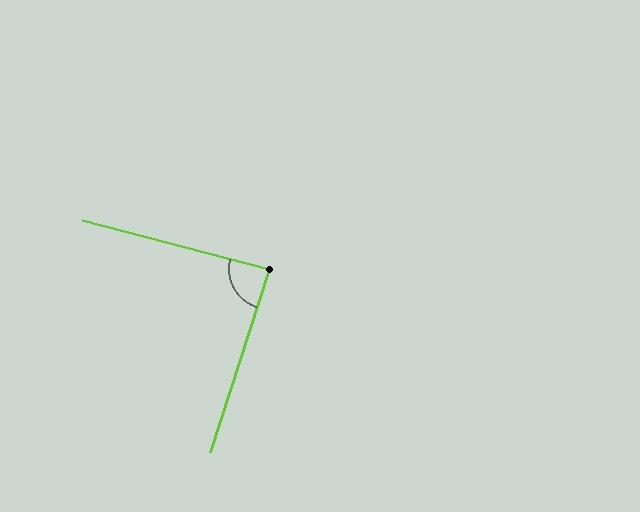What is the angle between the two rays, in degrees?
Approximately 87 degrees.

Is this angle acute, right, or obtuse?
It is approximately a right angle.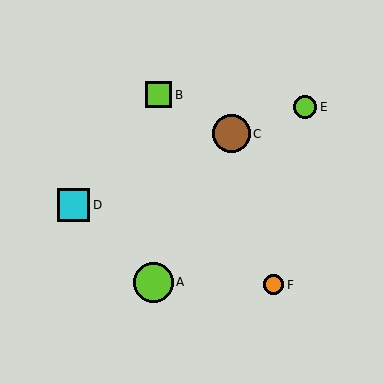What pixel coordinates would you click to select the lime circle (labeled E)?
Click at (305, 107) to select the lime circle E.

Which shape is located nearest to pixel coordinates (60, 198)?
The cyan square (labeled D) at (74, 205) is nearest to that location.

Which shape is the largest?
The lime circle (labeled A) is the largest.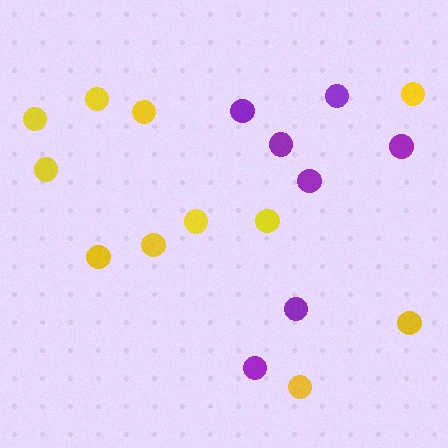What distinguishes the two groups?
There are 2 groups: one group of yellow circles (11) and one group of purple circles (7).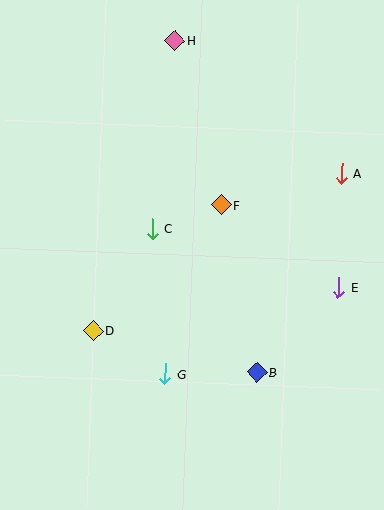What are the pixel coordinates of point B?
Point B is at (257, 372).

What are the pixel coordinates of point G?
Point G is at (165, 374).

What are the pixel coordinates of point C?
Point C is at (152, 229).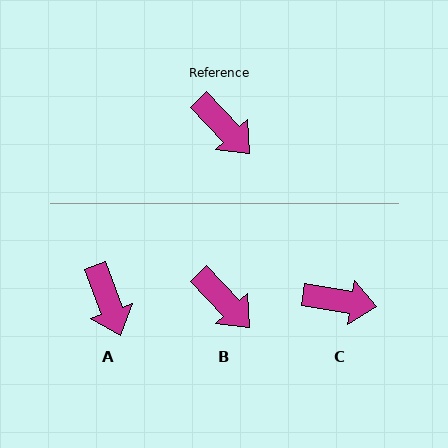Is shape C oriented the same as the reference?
No, it is off by about 38 degrees.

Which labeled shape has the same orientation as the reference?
B.